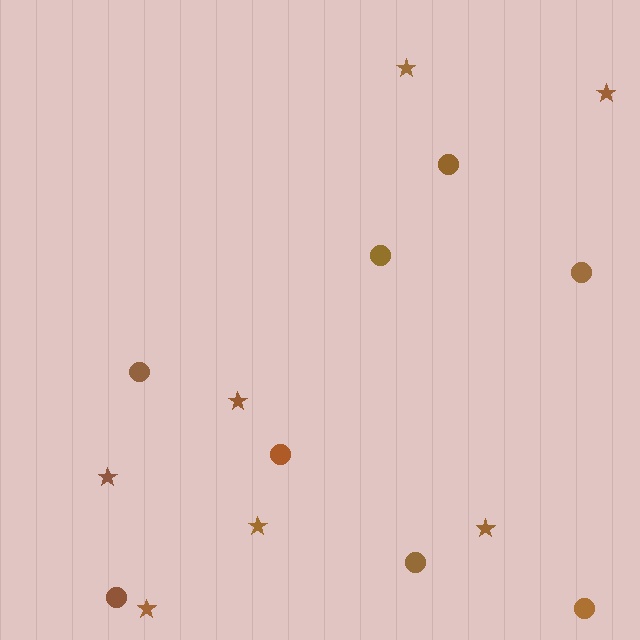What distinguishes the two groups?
There are 2 groups: one group of circles (8) and one group of stars (7).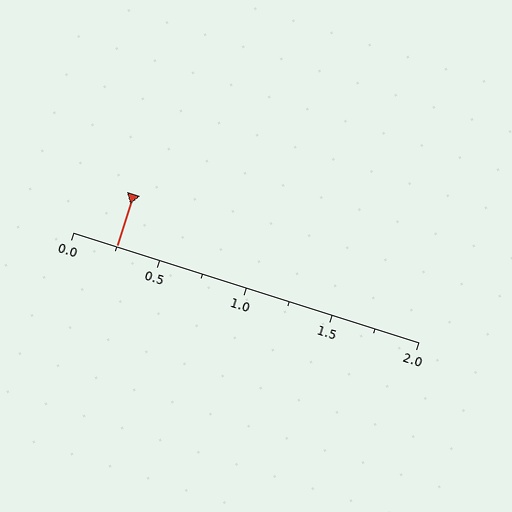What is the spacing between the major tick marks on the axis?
The major ticks are spaced 0.5 apart.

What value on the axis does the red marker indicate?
The marker indicates approximately 0.25.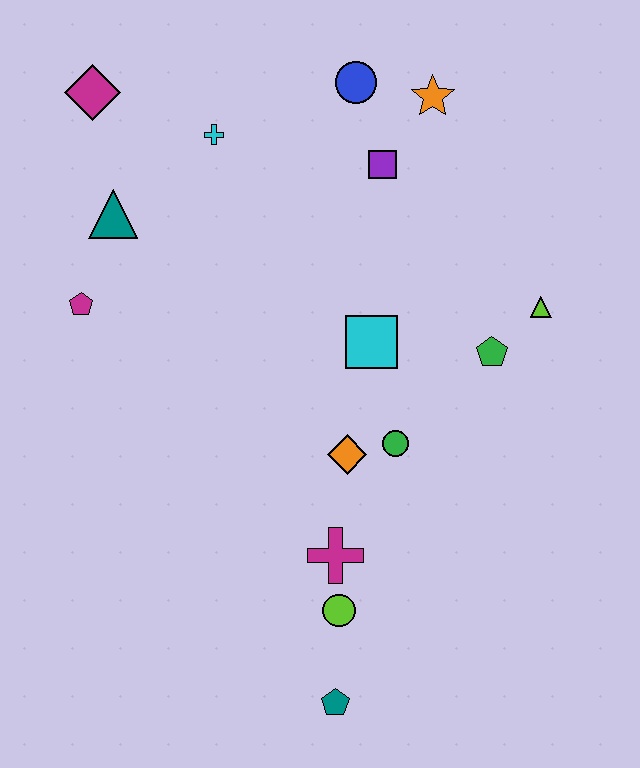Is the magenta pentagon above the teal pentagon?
Yes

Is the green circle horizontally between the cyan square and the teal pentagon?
No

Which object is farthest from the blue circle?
The teal pentagon is farthest from the blue circle.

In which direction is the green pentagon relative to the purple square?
The green pentagon is below the purple square.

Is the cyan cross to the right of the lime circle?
No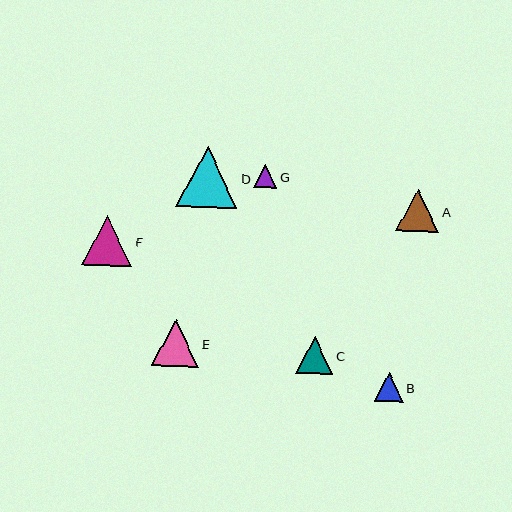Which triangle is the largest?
Triangle D is the largest with a size of approximately 61 pixels.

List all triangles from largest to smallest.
From largest to smallest: D, F, E, A, C, B, G.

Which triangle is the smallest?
Triangle G is the smallest with a size of approximately 23 pixels.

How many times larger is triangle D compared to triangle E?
Triangle D is approximately 1.3 times the size of triangle E.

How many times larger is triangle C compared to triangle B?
Triangle C is approximately 1.3 times the size of triangle B.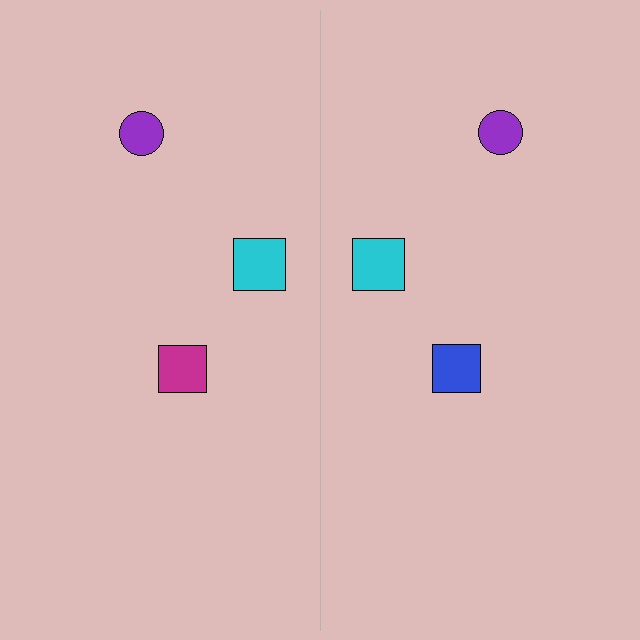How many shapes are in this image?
There are 6 shapes in this image.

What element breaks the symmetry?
The blue square on the right side breaks the symmetry — its mirror counterpart is magenta.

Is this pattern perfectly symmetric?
No, the pattern is not perfectly symmetric. The blue square on the right side breaks the symmetry — its mirror counterpart is magenta.